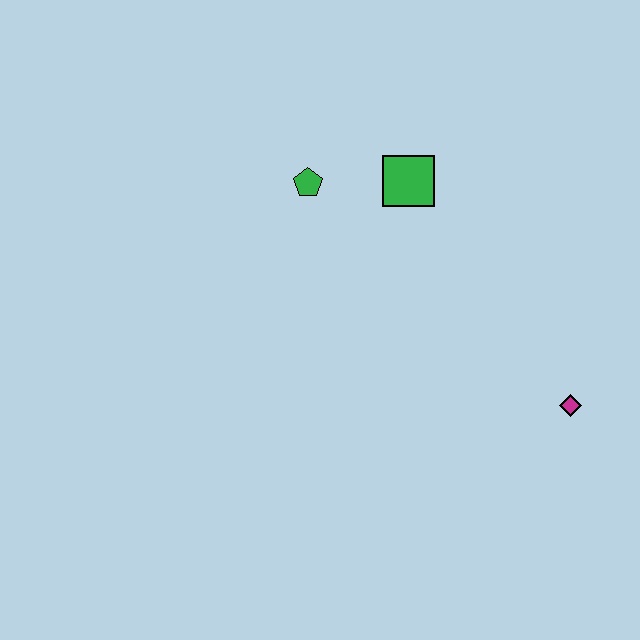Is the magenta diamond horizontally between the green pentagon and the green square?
No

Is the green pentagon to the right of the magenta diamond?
No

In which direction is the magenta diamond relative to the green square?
The magenta diamond is below the green square.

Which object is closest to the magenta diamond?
The green square is closest to the magenta diamond.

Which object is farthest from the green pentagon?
The magenta diamond is farthest from the green pentagon.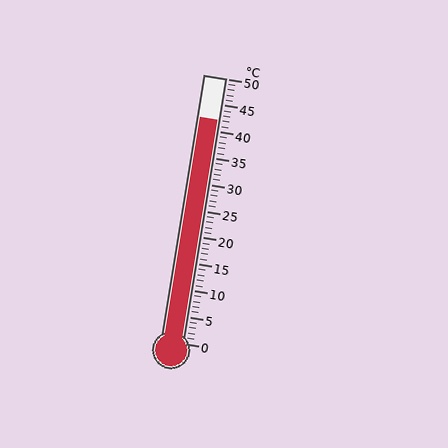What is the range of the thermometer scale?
The thermometer scale ranges from 0°C to 50°C.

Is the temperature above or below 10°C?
The temperature is above 10°C.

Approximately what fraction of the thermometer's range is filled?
The thermometer is filled to approximately 85% of its range.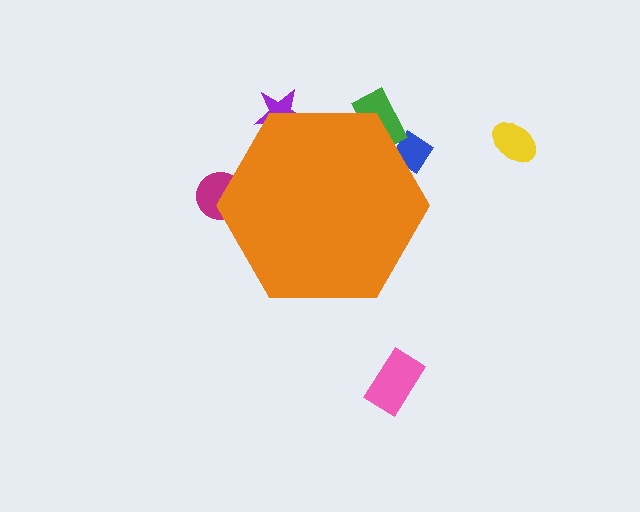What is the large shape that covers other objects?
An orange hexagon.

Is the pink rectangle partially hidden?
No, the pink rectangle is fully visible.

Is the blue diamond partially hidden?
Yes, the blue diamond is partially hidden behind the orange hexagon.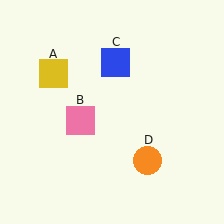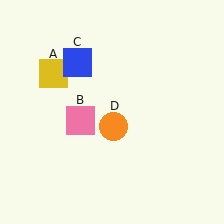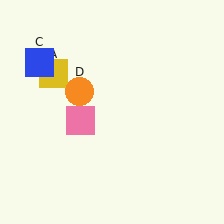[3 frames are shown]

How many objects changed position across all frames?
2 objects changed position: blue square (object C), orange circle (object D).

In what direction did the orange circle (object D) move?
The orange circle (object D) moved up and to the left.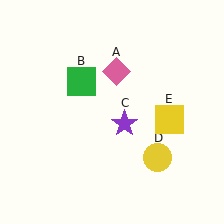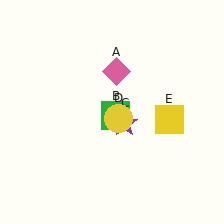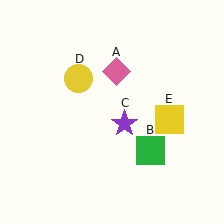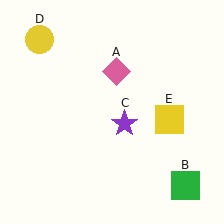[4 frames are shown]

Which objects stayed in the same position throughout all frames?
Pink diamond (object A) and purple star (object C) and yellow square (object E) remained stationary.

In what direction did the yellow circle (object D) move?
The yellow circle (object D) moved up and to the left.